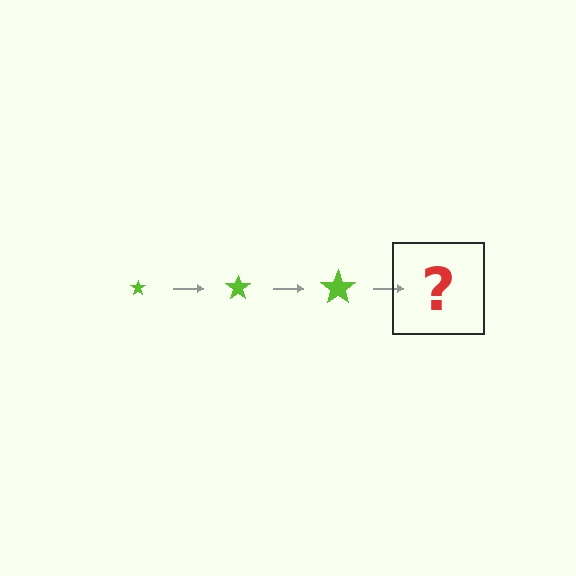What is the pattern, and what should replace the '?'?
The pattern is that the star gets progressively larger each step. The '?' should be a lime star, larger than the previous one.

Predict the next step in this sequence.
The next step is a lime star, larger than the previous one.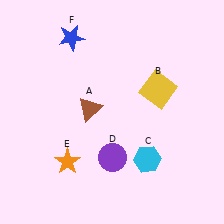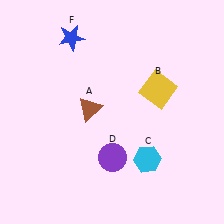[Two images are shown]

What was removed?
The orange star (E) was removed in Image 2.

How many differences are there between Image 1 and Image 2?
There is 1 difference between the two images.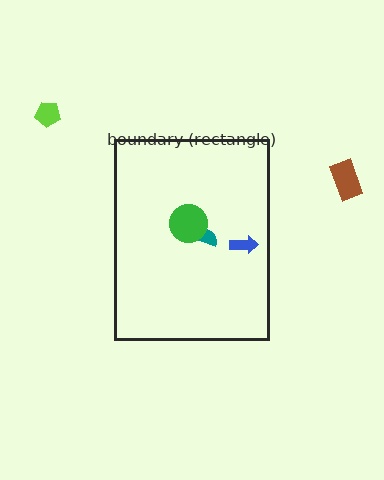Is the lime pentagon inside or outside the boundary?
Outside.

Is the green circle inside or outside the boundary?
Inside.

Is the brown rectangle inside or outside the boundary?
Outside.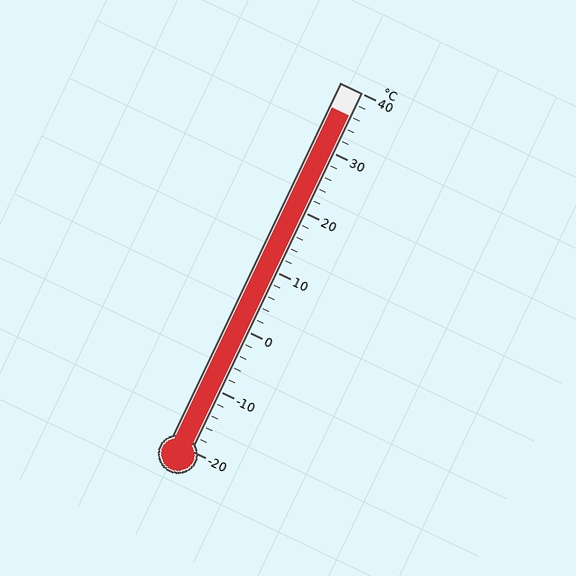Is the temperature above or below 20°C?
The temperature is above 20°C.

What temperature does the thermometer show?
The thermometer shows approximately 36°C.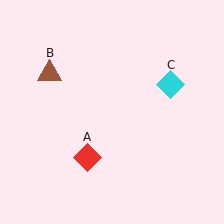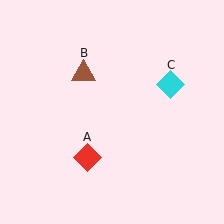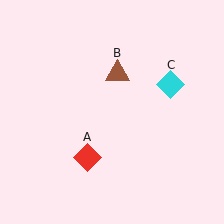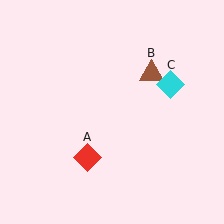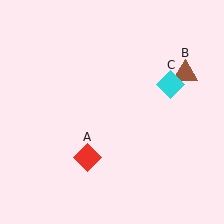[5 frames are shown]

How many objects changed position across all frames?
1 object changed position: brown triangle (object B).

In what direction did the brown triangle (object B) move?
The brown triangle (object B) moved right.